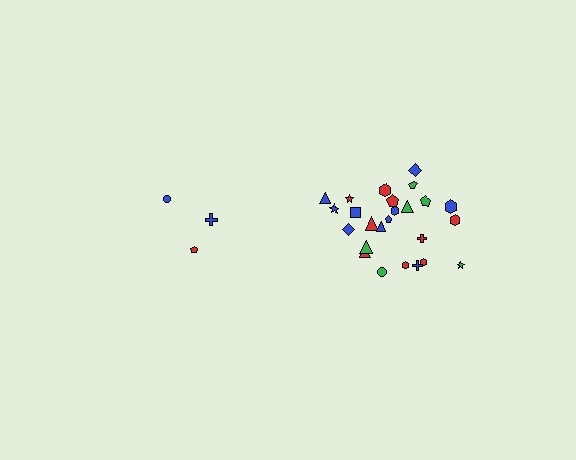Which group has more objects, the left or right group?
The right group.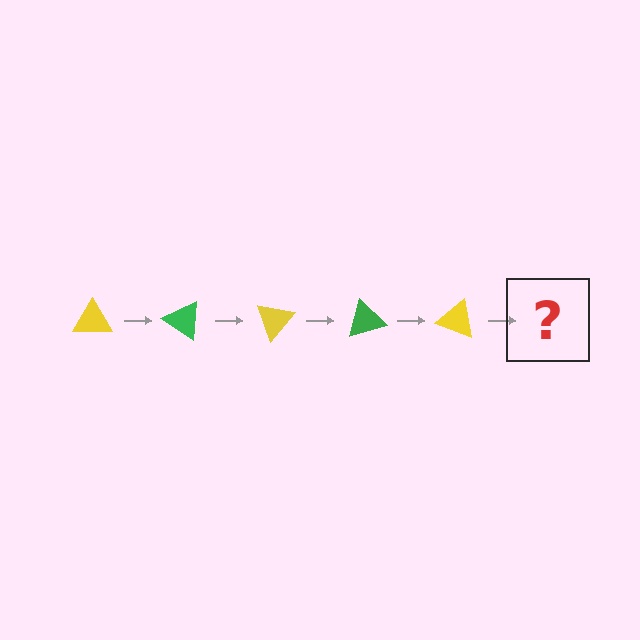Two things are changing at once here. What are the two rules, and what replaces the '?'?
The two rules are that it rotates 35 degrees each step and the color cycles through yellow and green. The '?' should be a green triangle, rotated 175 degrees from the start.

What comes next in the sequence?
The next element should be a green triangle, rotated 175 degrees from the start.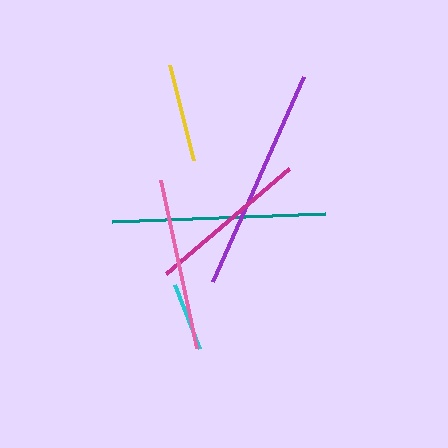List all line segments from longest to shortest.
From longest to shortest: purple, teal, pink, magenta, yellow, cyan.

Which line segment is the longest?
The purple line is the longest at approximately 224 pixels.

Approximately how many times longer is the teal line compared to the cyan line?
The teal line is approximately 3.1 times the length of the cyan line.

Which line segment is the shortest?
The cyan line is the shortest at approximately 68 pixels.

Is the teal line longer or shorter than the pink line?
The teal line is longer than the pink line.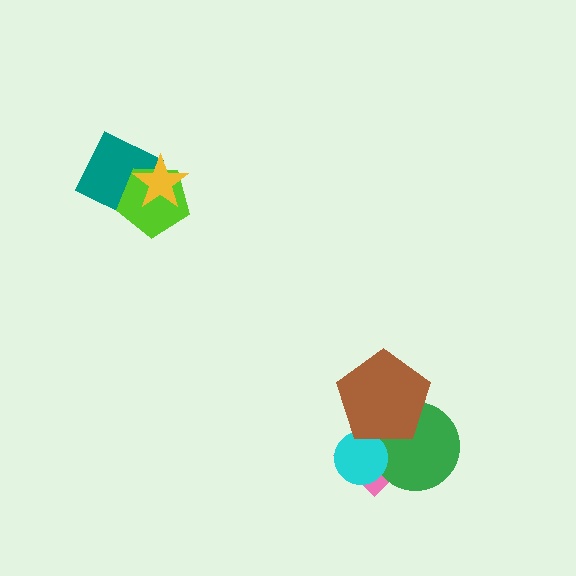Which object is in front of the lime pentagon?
The yellow star is in front of the lime pentagon.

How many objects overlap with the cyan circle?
3 objects overlap with the cyan circle.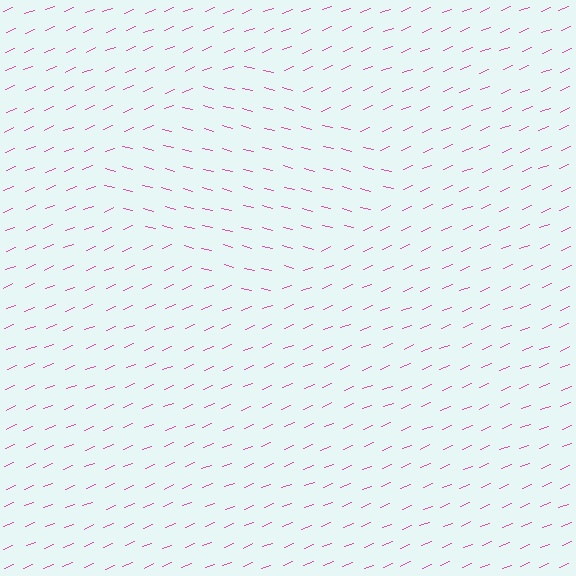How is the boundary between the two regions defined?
The boundary is defined purely by a change in line orientation (approximately 37 degrees difference). All lines are the same color and thickness.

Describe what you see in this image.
The image is filled with small pink line segments. A diamond region in the image has lines oriented differently from the surrounding lines, creating a visible texture boundary.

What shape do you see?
I see a diamond.